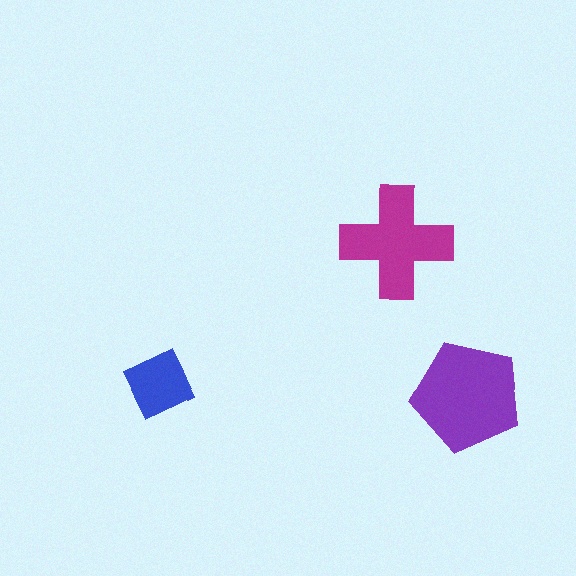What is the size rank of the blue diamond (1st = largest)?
3rd.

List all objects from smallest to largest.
The blue diamond, the magenta cross, the purple pentagon.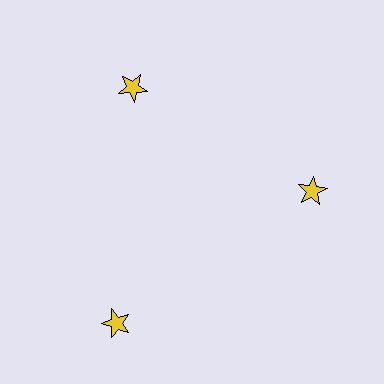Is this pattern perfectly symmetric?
No. The 3 yellow stars are arranged in a ring, but one element near the 7 o'clock position is pushed outward from the center, breaking the 3-fold rotational symmetry.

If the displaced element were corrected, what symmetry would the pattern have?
It would have 3-fold rotational symmetry — the pattern would map onto itself every 120 degrees.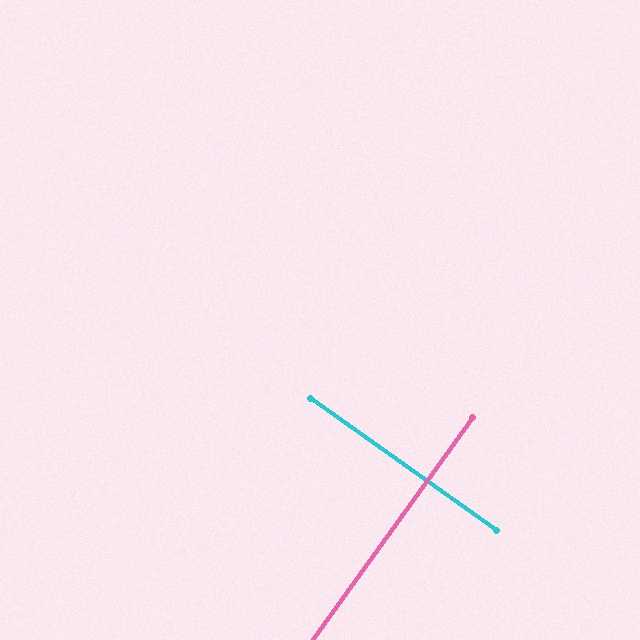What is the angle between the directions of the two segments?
Approximately 90 degrees.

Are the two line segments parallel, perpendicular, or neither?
Perpendicular — they meet at approximately 90°.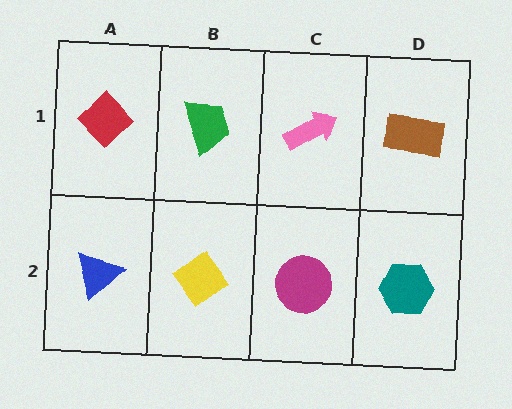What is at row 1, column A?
A red diamond.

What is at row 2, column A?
A blue triangle.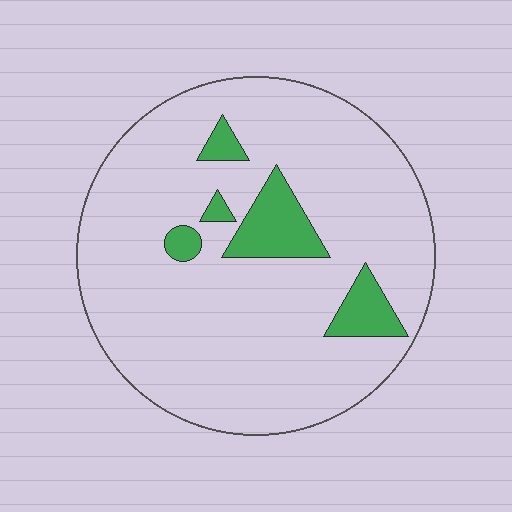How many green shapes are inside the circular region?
5.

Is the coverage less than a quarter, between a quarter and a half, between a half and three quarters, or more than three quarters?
Less than a quarter.